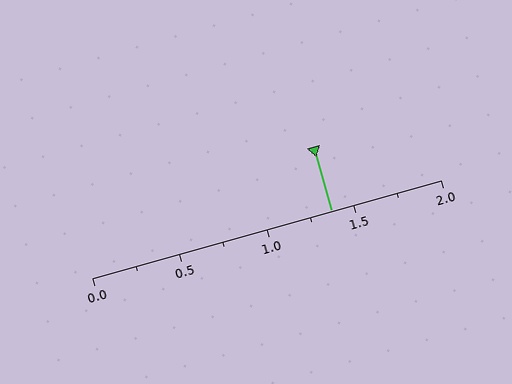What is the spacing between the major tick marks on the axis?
The major ticks are spaced 0.5 apart.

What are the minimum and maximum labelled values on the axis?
The axis runs from 0.0 to 2.0.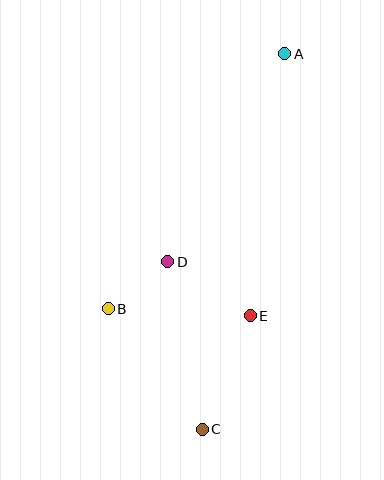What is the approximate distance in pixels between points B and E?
The distance between B and E is approximately 143 pixels.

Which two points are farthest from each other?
Points A and C are farthest from each other.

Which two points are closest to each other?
Points B and D are closest to each other.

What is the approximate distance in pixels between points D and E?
The distance between D and E is approximately 99 pixels.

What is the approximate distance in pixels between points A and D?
The distance between A and D is approximately 238 pixels.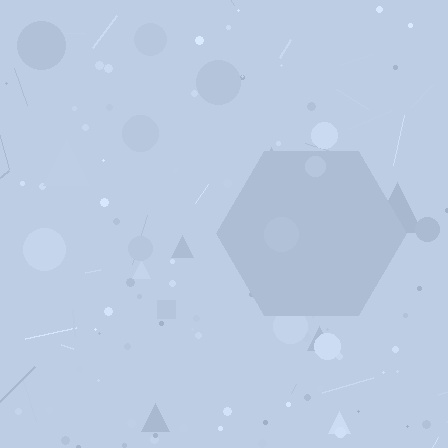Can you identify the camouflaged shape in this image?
The camouflaged shape is a hexagon.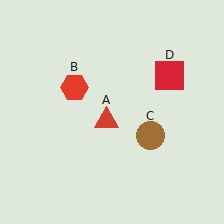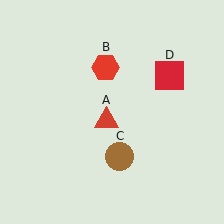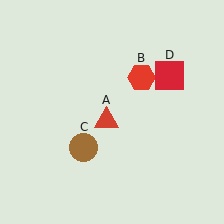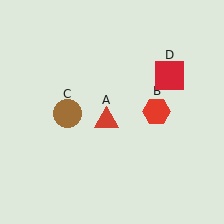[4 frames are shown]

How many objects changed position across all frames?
2 objects changed position: red hexagon (object B), brown circle (object C).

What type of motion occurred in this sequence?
The red hexagon (object B), brown circle (object C) rotated clockwise around the center of the scene.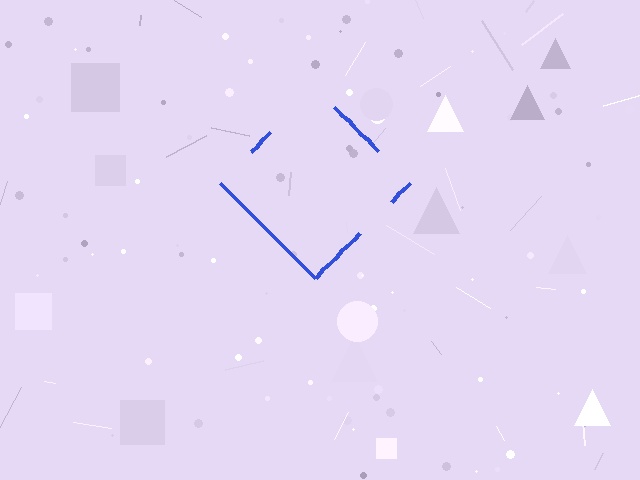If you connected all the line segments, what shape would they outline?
They would outline a diamond.